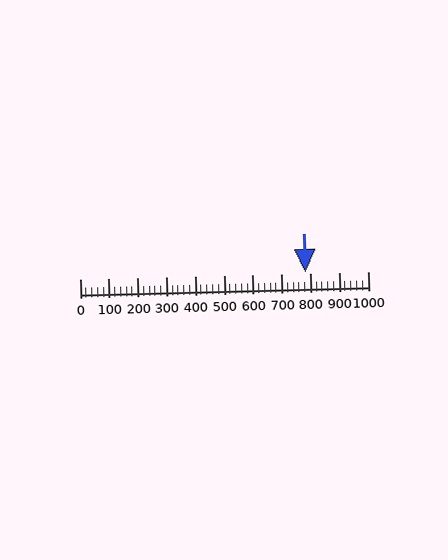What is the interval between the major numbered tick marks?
The major tick marks are spaced 100 units apart.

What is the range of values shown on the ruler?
The ruler shows values from 0 to 1000.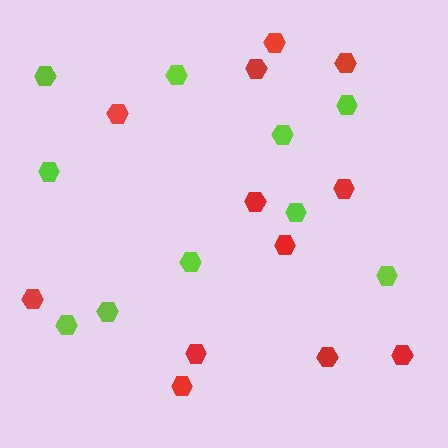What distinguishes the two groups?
There are 2 groups: one group of red hexagons (12) and one group of lime hexagons (10).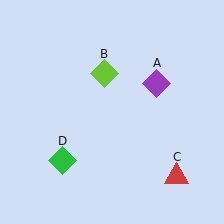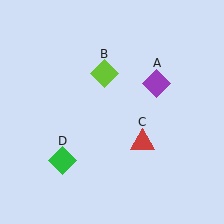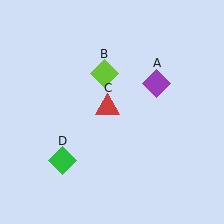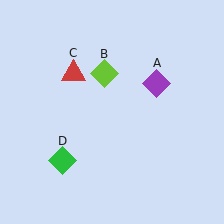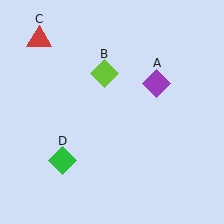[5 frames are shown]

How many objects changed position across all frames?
1 object changed position: red triangle (object C).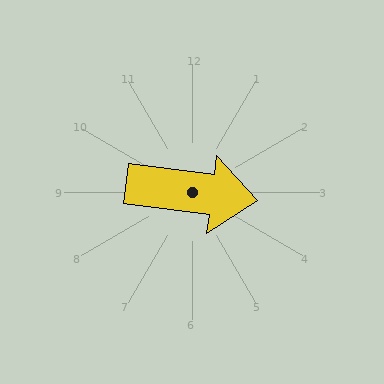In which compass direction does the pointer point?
East.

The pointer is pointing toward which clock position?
Roughly 3 o'clock.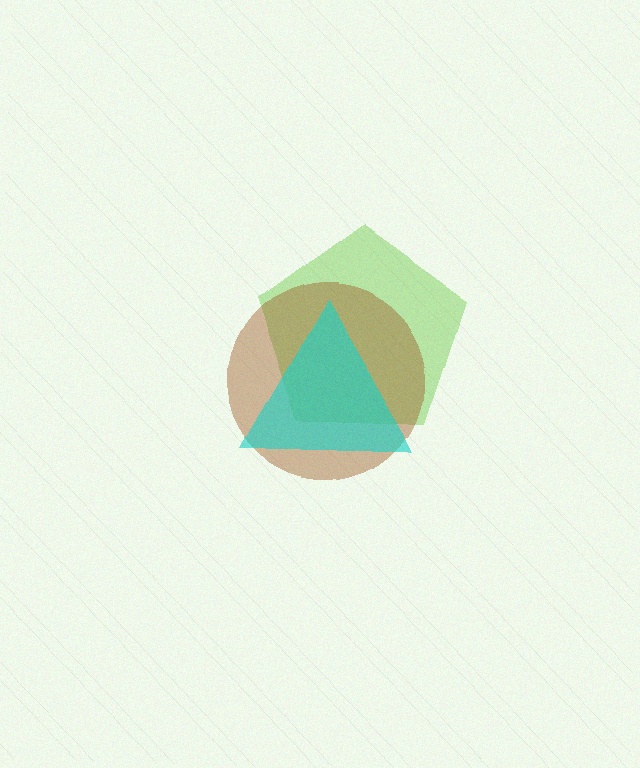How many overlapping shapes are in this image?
There are 3 overlapping shapes in the image.